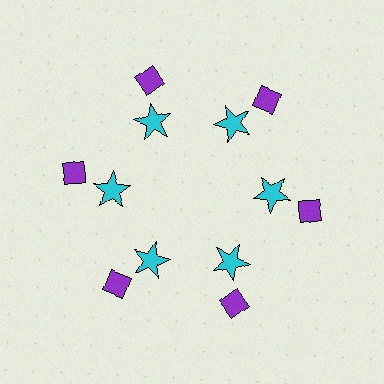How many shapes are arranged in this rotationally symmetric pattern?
There are 12 shapes, arranged in 6 groups of 2.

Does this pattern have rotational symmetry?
Yes, this pattern has 6-fold rotational symmetry. It looks the same after rotating 60 degrees around the center.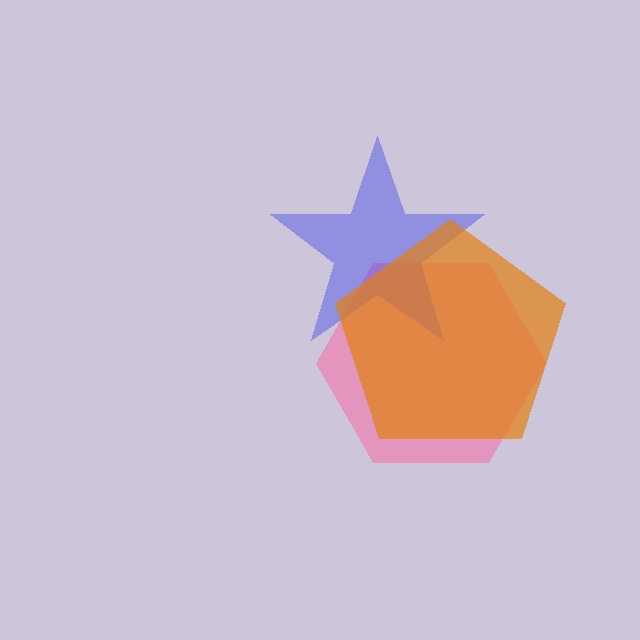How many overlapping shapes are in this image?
There are 3 overlapping shapes in the image.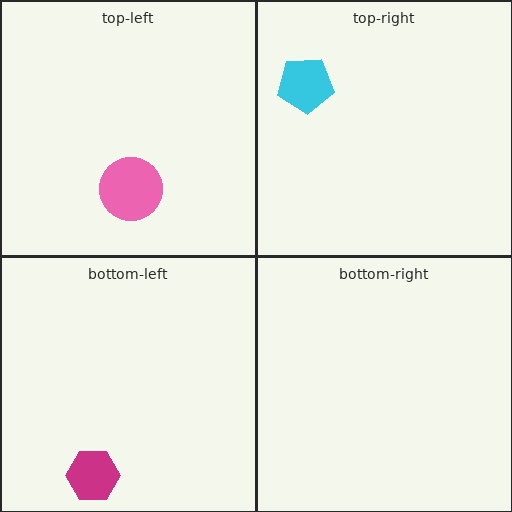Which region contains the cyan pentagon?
The top-right region.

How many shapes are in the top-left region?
1.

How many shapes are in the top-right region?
1.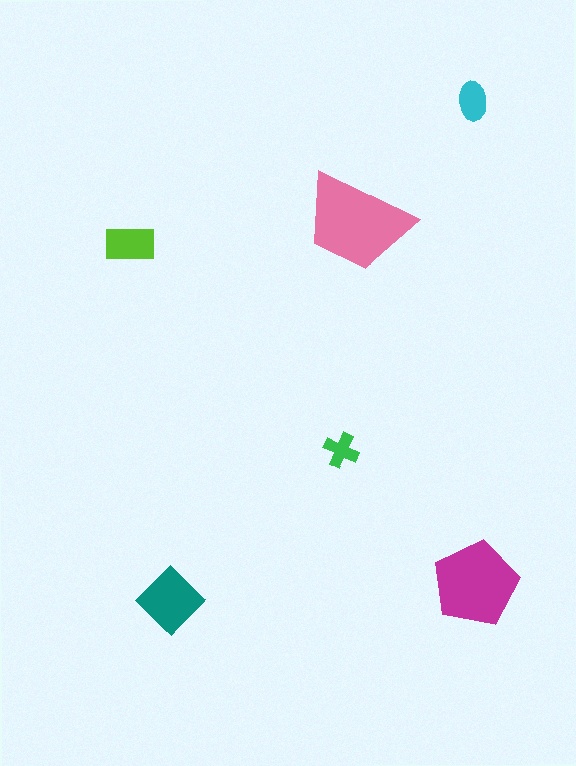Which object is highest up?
The cyan ellipse is topmost.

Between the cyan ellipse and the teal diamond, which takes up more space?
The teal diamond.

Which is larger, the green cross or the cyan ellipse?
The cyan ellipse.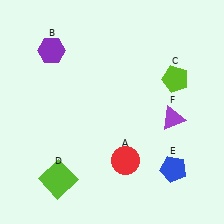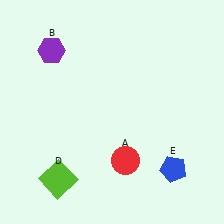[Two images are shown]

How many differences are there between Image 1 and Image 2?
There are 2 differences between the two images.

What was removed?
The purple triangle (F), the lime pentagon (C) were removed in Image 2.